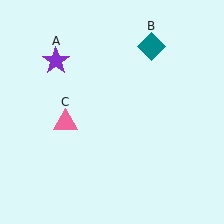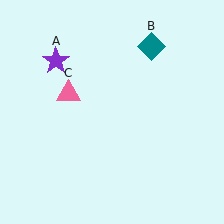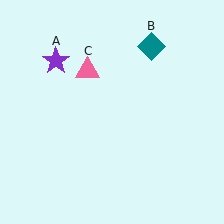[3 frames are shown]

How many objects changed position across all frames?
1 object changed position: pink triangle (object C).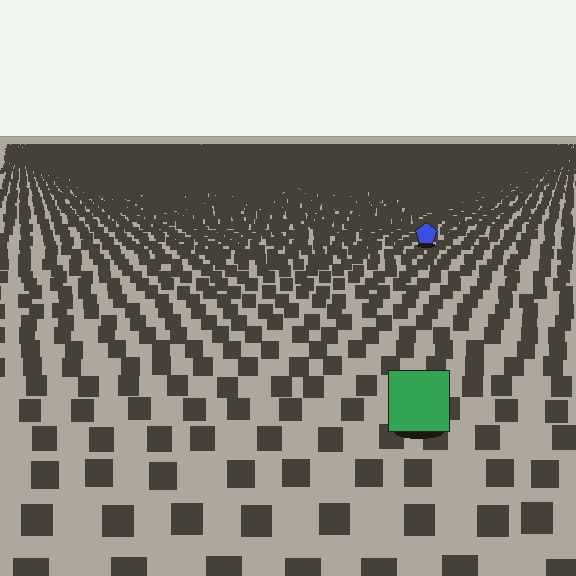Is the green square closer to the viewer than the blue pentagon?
Yes. The green square is closer — you can tell from the texture gradient: the ground texture is coarser near it.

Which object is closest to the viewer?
The green square is closest. The texture marks near it are larger and more spread out.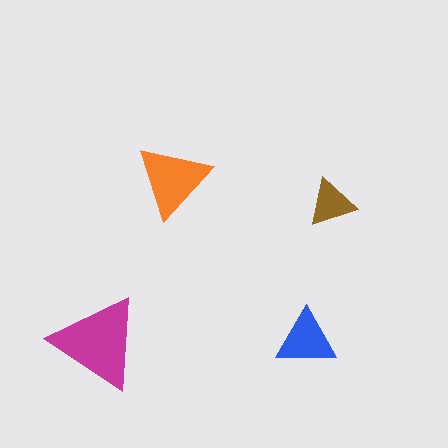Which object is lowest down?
The magenta triangle is bottommost.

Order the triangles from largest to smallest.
the magenta one, the orange one, the blue one, the brown one.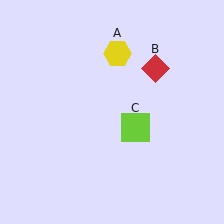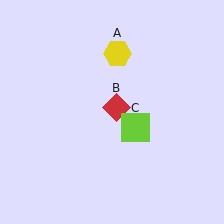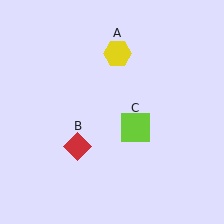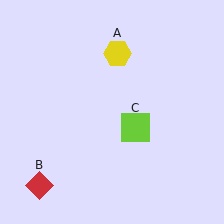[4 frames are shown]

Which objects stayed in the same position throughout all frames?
Yellow hexagon (object A) and lime square (object C) remained stationary.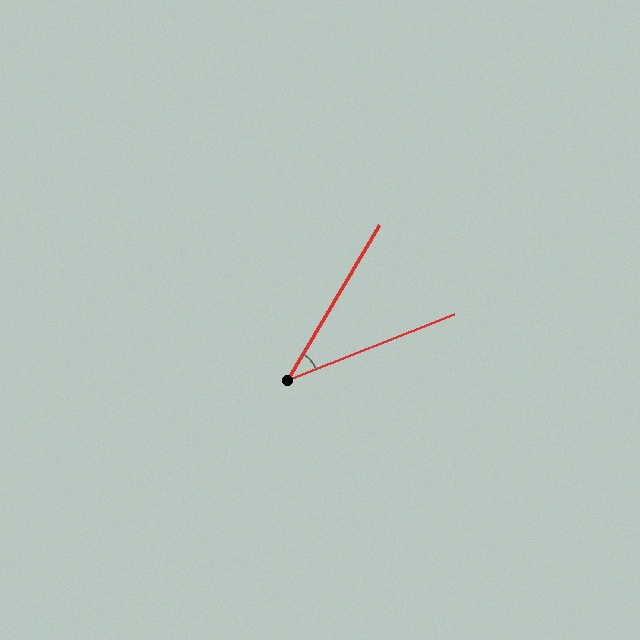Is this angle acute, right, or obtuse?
It is acute.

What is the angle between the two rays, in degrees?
Approximately 38 degrees.